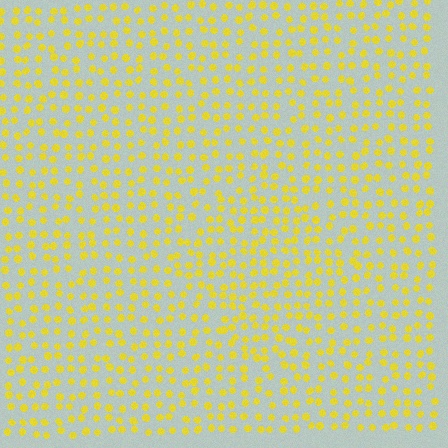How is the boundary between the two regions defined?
The boundary is defined by a change in element density (approximately 1.3x ratio). All elements are the same color, size, and shape.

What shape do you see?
I see a diamond.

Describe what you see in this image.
The image contains small yellow elements arranged at two different densities. A diamond-shaped region is visible where the elements are more densely packed than the surrounding area.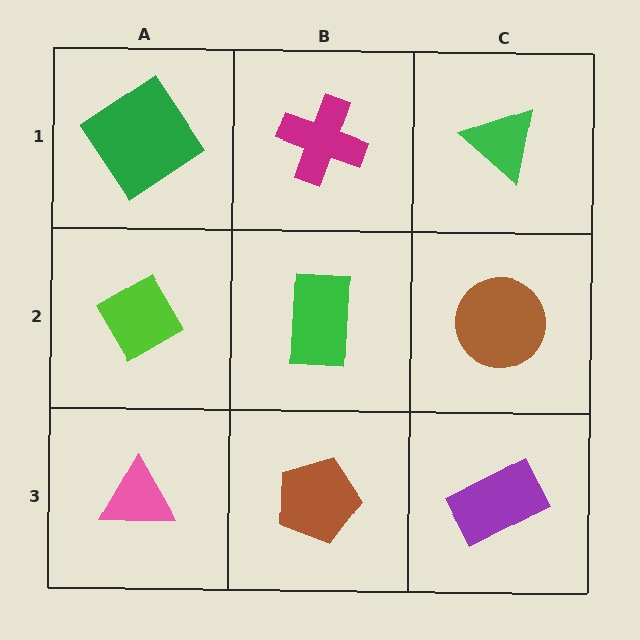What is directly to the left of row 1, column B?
A green diamond.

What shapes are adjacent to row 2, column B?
A magenta cross (row 1, column B), a brown pentagon (row 3, column B), a lime diamond (row 2, column A), a brown circle (row 2, column C).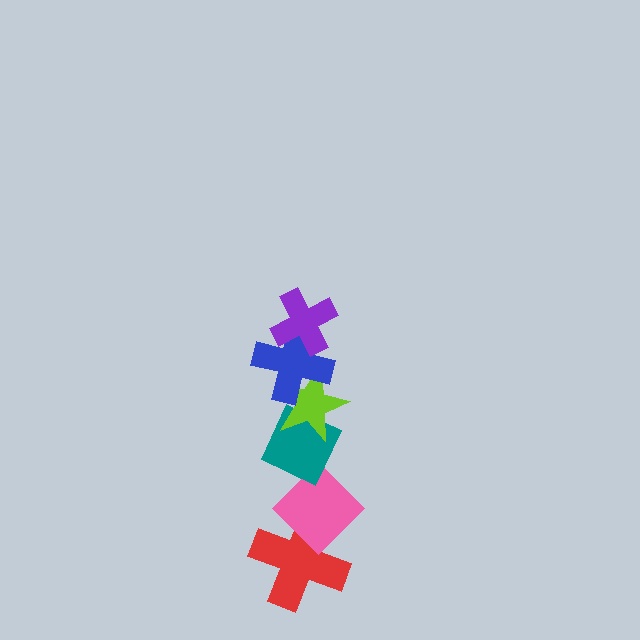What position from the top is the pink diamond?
The pink diamond is 5th from the top.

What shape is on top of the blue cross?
The purple cross is on top of the blue cross.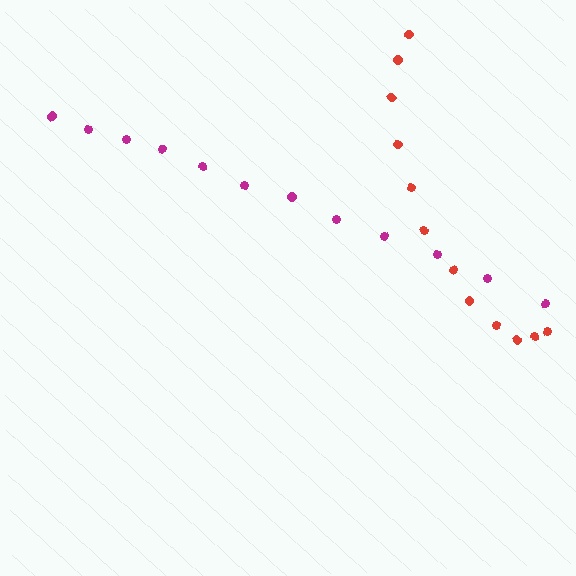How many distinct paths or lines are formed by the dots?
There are 2 distinct paths.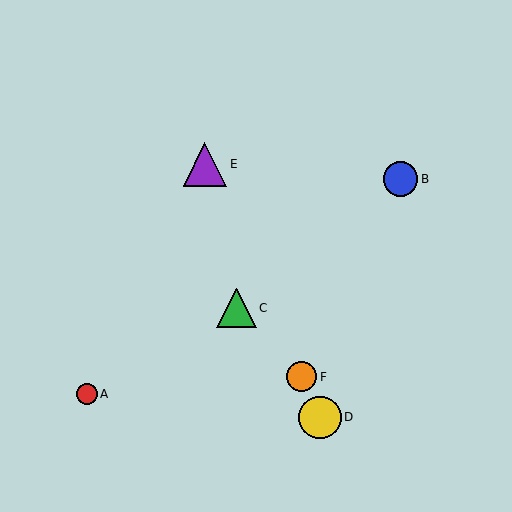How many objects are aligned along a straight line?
3 objects (D, E, F) are aligned along a straight line.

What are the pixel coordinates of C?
Object C is at (236, 308).